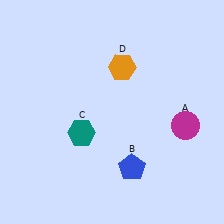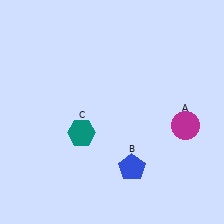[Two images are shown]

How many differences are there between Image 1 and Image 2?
There is 1 difference between the two images.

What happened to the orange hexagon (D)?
The orange hexagon (D) was removed in Image 2. It was in the top-right area of Image 1.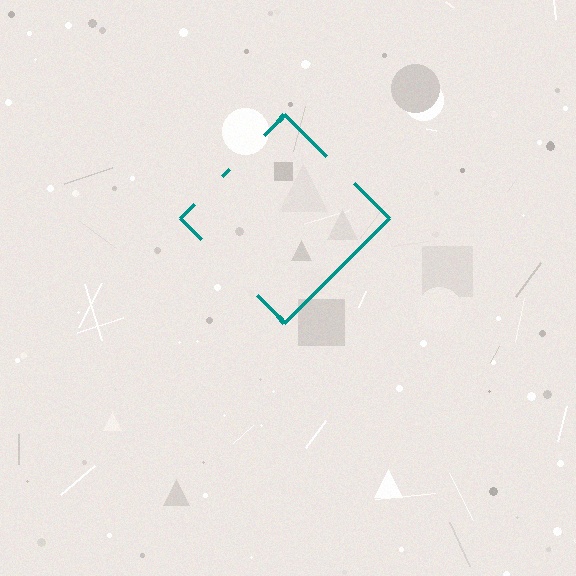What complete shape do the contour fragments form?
The contour fragments form a diamond.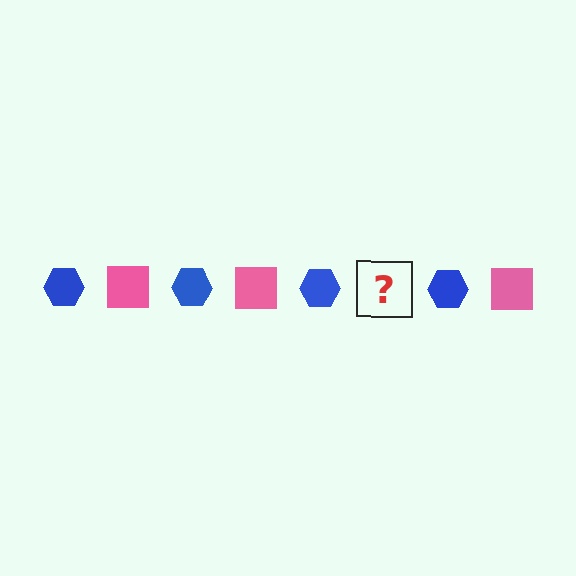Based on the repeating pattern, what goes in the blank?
The blank should be a pink square.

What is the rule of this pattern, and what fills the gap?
The rule is that the pattern alternates between blue hexagon and pink square. The gap should be filled with a pink square.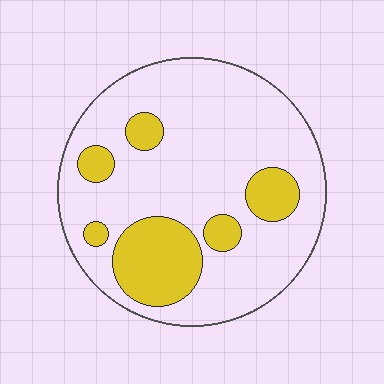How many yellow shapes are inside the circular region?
6.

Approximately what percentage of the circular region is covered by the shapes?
Approximately 20%.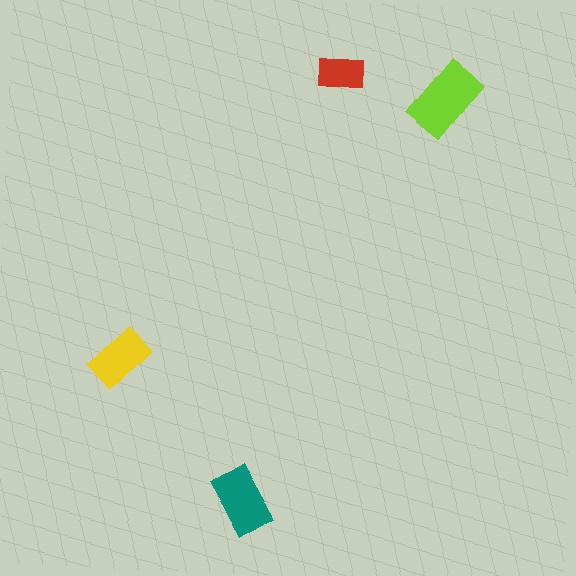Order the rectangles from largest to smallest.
the lime one, the teal one, the yellow one, the red one.